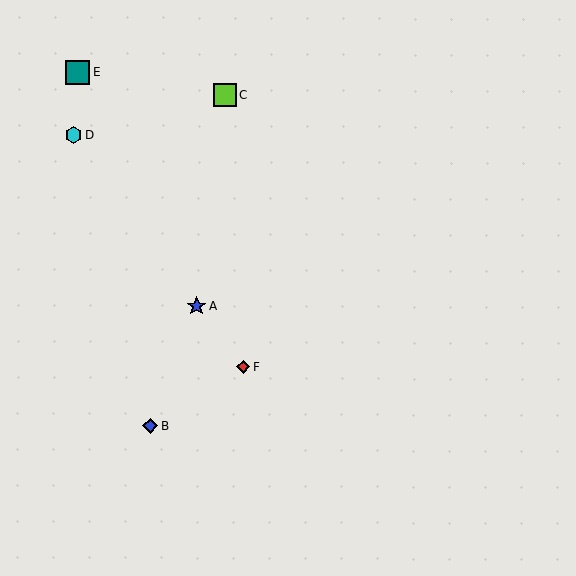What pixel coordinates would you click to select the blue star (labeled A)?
Click at (197, 306) to select the blue star A.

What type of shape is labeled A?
Shape A is a blue star.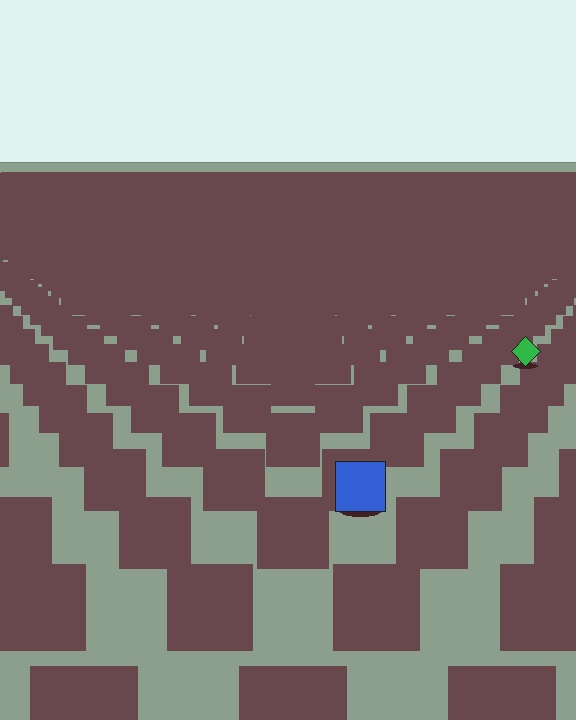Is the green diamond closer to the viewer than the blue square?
No. The blue square is closer — you can tell from the texture gradient: the ground texture is coarser near it.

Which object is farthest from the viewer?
The green diamond is farthest from the viewer. It appears smaller and the ground texture around it is denser.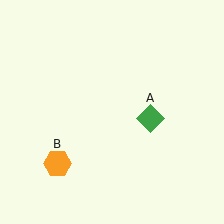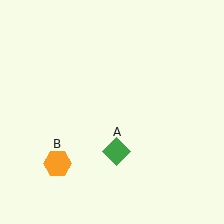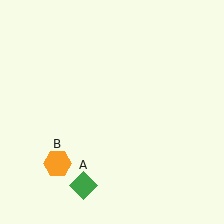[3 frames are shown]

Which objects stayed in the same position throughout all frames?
Orange hexagon (object B) remained stationary.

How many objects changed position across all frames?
1 object changed position: green diamond (object A).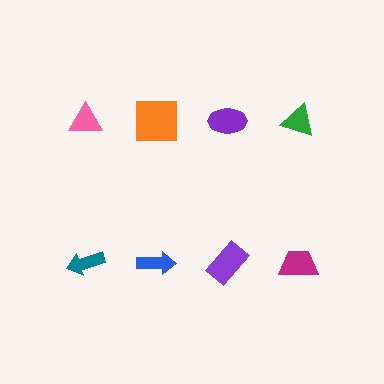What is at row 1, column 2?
An orange square.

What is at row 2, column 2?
A blue arrow.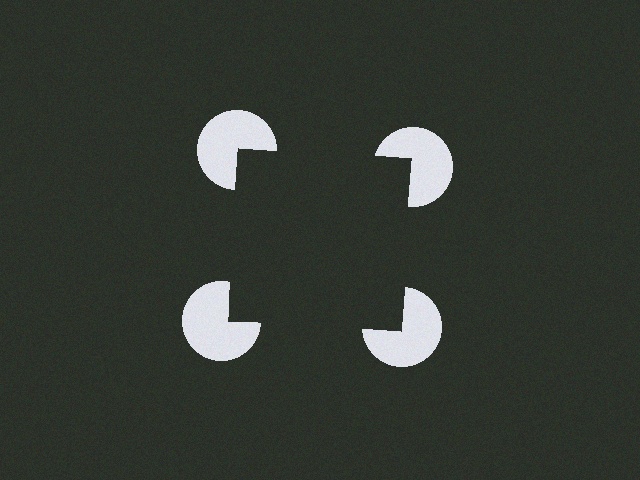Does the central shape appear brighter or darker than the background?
It typically appears slightly darker than the background, even though no actual brightness change is drawn.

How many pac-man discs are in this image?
There are 4 — one at each vertex of the illusory square.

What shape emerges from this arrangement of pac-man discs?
An illusory square — its edges are inferred from the aligned wedge cuts in the pac-man discs, not physically drawn.